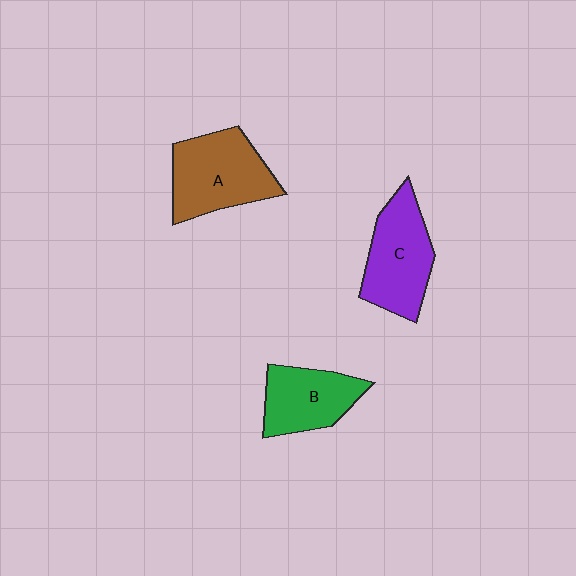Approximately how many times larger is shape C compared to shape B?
Approximately 1.2 times.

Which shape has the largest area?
Shape A (brown).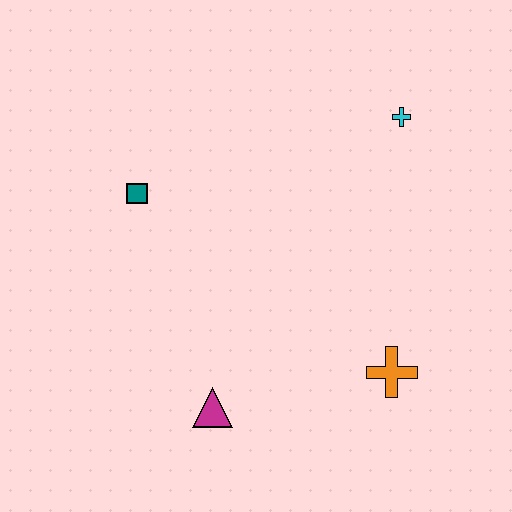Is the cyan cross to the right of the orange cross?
Yes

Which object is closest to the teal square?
The magenta triangle is closest to the teal square.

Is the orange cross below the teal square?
Yes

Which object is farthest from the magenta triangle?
The cyan cross is farthest from the magenta triangle.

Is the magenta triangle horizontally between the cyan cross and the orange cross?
No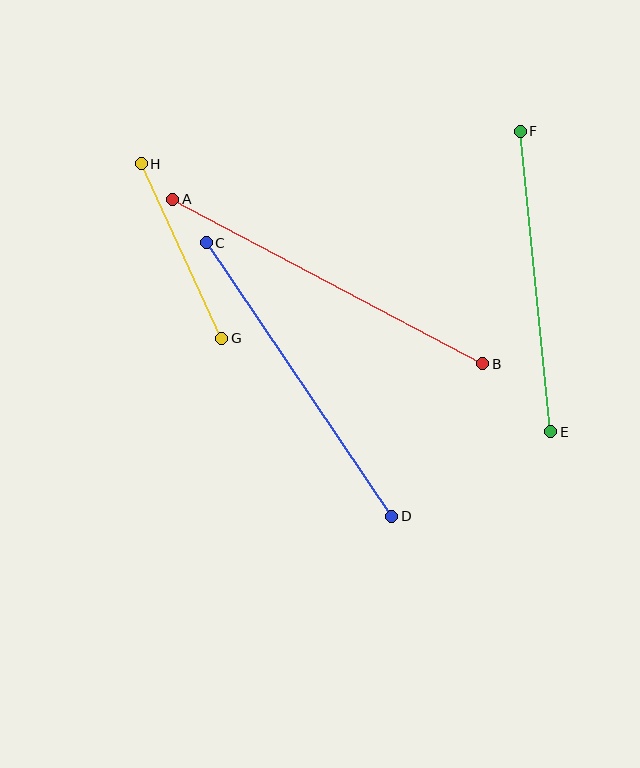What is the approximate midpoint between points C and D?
The midpoint is at approximately (299, 379) pixels.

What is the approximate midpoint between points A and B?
The midpoint is at approximately (328, 282) pixels.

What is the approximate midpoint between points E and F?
The midpoint is at approximately (535, 282) pixels.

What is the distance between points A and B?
The distance is approximately 351 pixels.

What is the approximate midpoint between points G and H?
The midpoint is at approximately (181, 251) pixels.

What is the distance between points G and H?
The distance is approximately 192 pixels.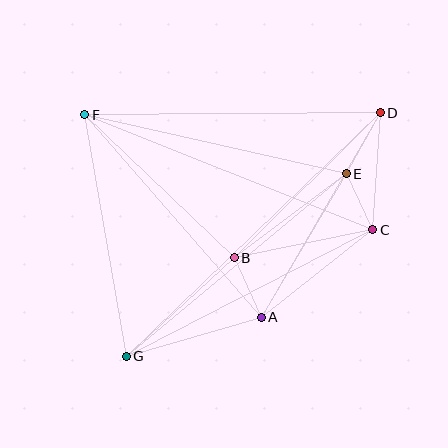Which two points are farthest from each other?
Points D and G are farthest from each other.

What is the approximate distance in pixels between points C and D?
The distance between C and D is approximately 117 pixels.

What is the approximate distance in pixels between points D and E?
The distance between D and E is approximately 70 pixels.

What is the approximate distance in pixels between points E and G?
The distance between E and G is approximately 286 pixels.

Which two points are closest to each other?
Points C and E are closest to each other.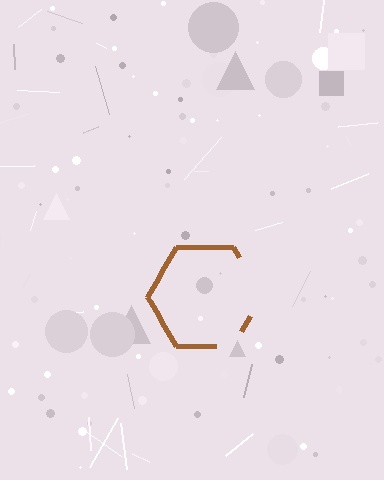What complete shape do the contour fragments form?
The contour fragments form a hexagon.